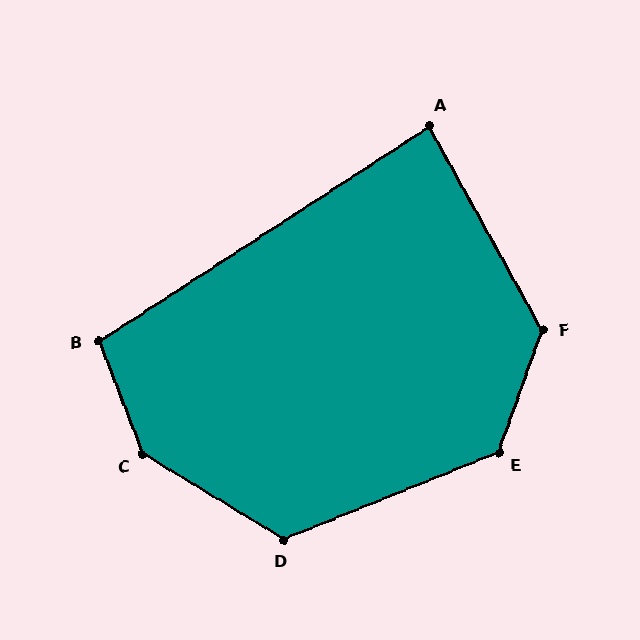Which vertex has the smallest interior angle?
A, at approximately 86 degrees.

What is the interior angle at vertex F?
Approximately 131 degrees (obtuse).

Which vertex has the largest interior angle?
C, at approximately 142 degrees.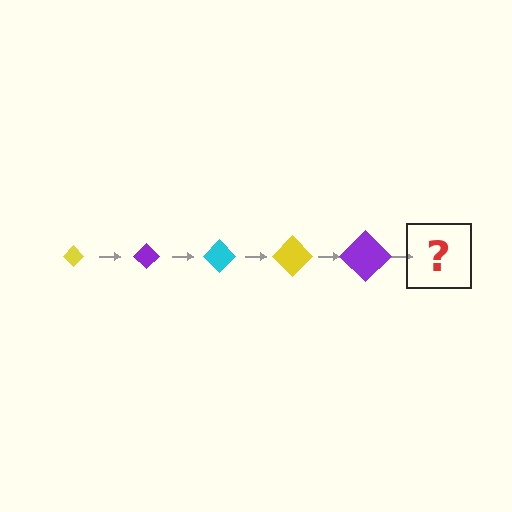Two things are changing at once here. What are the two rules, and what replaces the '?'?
The two rules are that the diamond grows larger each step and the color cycles through yellow, purple, and cyan. The '?' should be a cyan diamond, larger than the previous one.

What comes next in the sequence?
The next element should be a cyan diamond, larger than the previous one.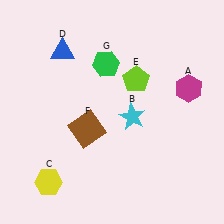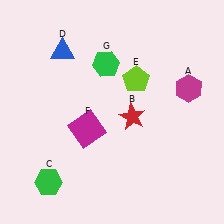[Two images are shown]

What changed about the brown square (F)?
In Image 1, F is brown. In Image 2, it changed to magenta.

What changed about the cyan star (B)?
In Image 1, B is cyan. In Image 2, it changed to red.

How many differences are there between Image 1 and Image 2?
There are 3 differences between the two images.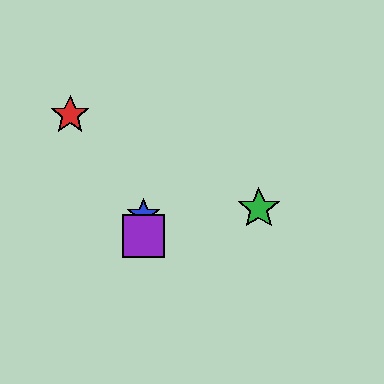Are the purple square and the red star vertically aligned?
No, the purple square is at x≈144 and the red star is at x≈70.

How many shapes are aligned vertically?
3 shapes (the blue star, the yellow square, the purple square) are aligned vertically.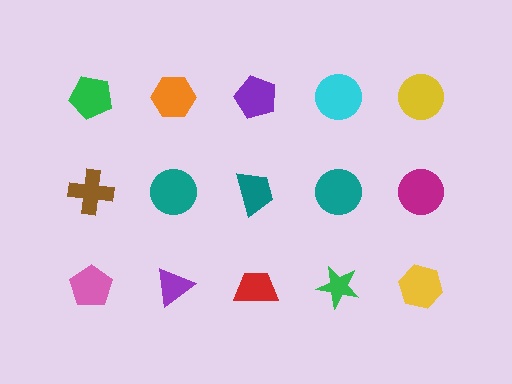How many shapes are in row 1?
5 shapes.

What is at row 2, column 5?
A magenta circle.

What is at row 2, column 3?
A teal trapezoid.